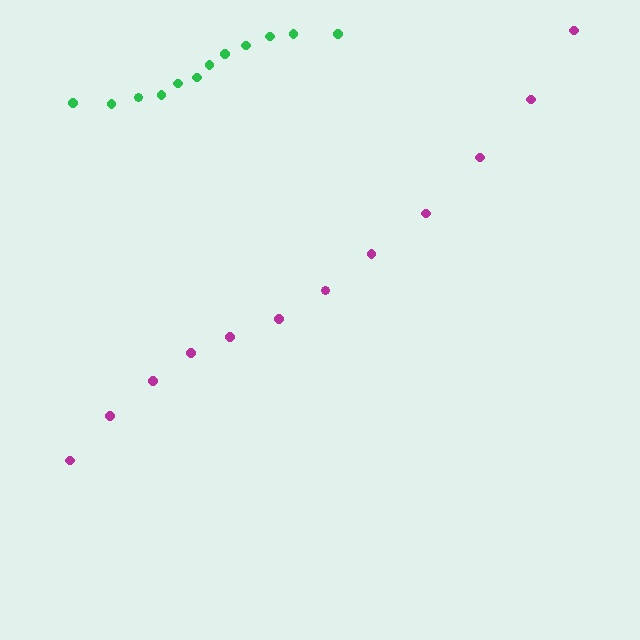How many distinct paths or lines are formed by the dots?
There are 2 distinct paths.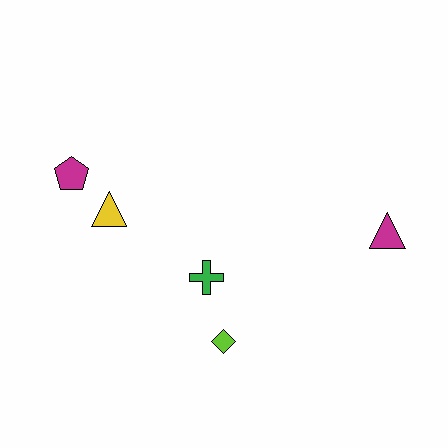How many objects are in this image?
There are 5 objects.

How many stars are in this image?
There are no stars.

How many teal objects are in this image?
There are no teal objects.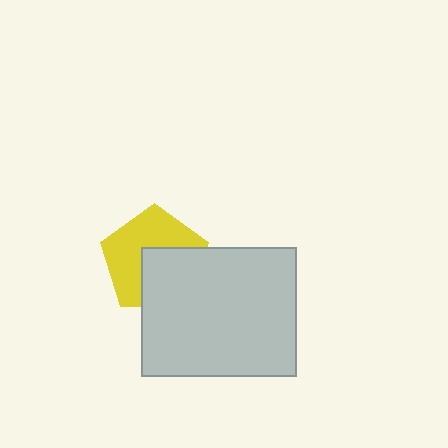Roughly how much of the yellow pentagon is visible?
About half of it is visible (roughly 57%).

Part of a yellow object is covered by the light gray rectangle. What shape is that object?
It is a pentagon.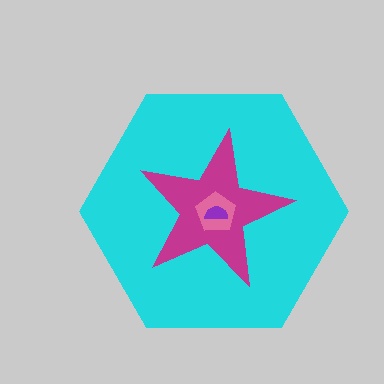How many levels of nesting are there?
4.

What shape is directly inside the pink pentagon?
The purple semicircle.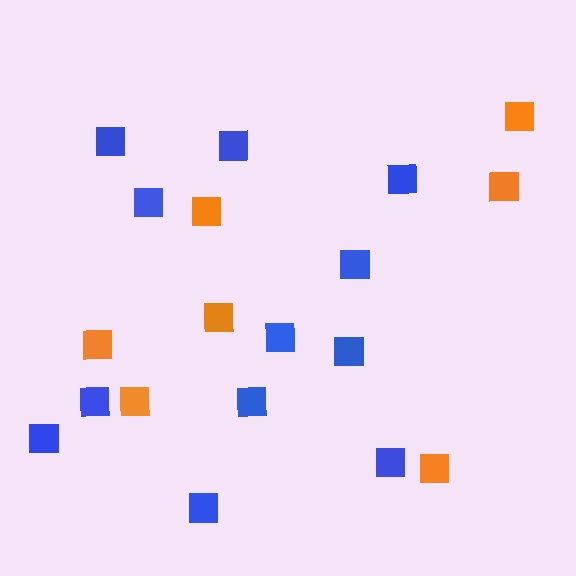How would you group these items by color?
There are 2 groups: one group of blue squares (12) and one group of orange squares (7).